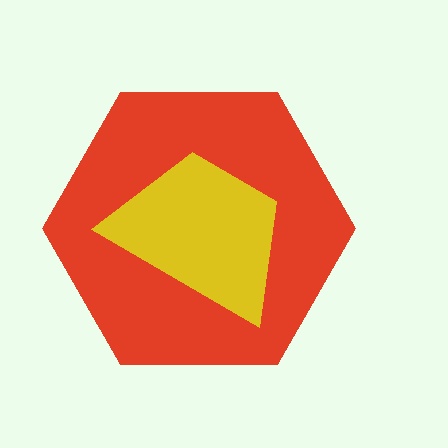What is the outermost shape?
The red hexagon.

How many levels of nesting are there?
2.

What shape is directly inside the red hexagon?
The yellow trapezoid.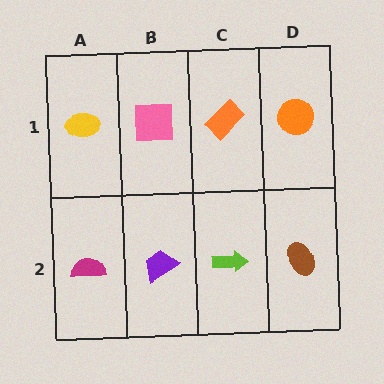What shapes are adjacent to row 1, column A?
A magenta semicircle (row 2, column A), a pink square (row 1, column B).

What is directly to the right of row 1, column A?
A pink square.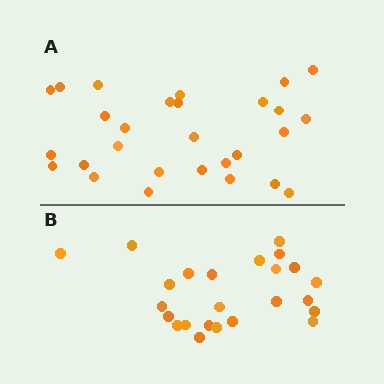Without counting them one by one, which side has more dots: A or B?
Region A (the top region) has more dots.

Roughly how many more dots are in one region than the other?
Region A has about 4 more dots than region B.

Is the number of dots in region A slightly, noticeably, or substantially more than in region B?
Region A has only slightly more — the two regions are fairly close. The ratio is roughly 1.2 to 1.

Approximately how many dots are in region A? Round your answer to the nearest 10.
About 30 dots. (The exact count is 28, which rounds to 30.)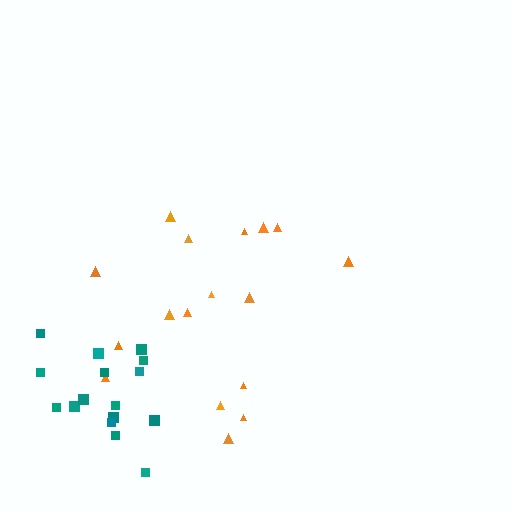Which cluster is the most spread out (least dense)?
Orange.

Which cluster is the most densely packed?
Teal.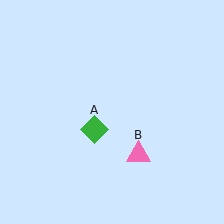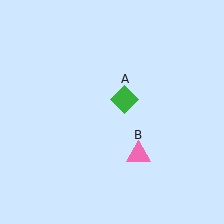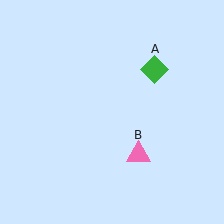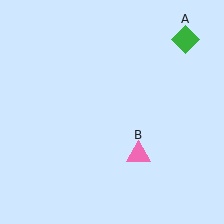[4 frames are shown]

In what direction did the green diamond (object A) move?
The green diamond (object A) moved up and to the right.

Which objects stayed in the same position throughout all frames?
Pink triangle (object B) remained stationary.